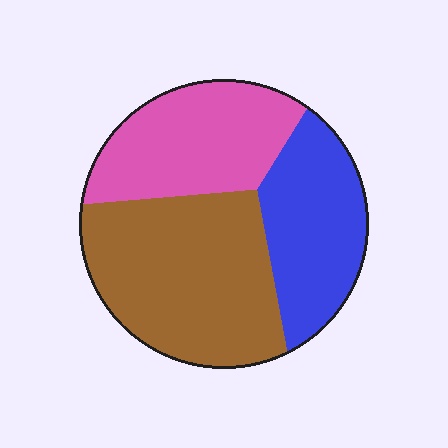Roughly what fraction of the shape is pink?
Pink covers 29% of the shape.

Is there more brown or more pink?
Brown.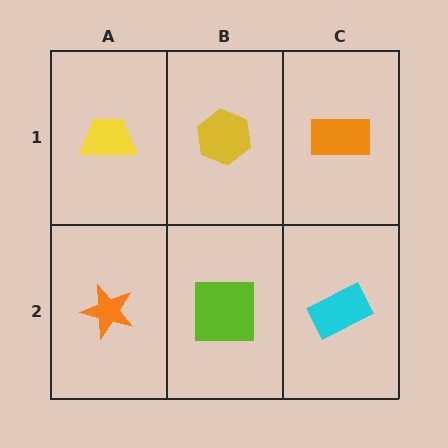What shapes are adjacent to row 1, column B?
A lime square (row 2, column B), a yellow trapezoid (row 1, column A), an orange rectangle (row 1, column C).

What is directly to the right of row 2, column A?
A lime square.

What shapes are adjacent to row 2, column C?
An orange rectangle (row 1, column C), a lime square (row 2, column B).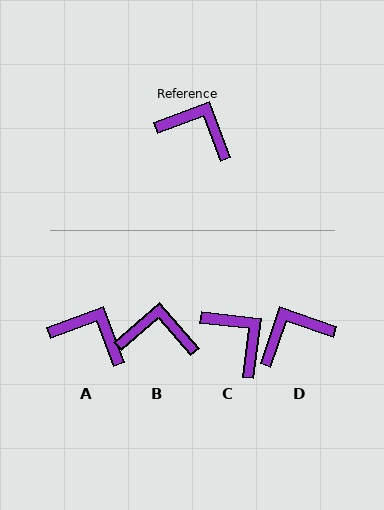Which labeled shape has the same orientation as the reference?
A.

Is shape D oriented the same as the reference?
No, it is off by about 50 degrees.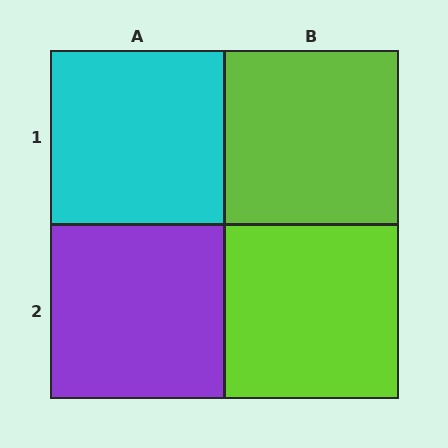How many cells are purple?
1 cell is purple.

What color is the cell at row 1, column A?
Cyan.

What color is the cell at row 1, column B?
Lime.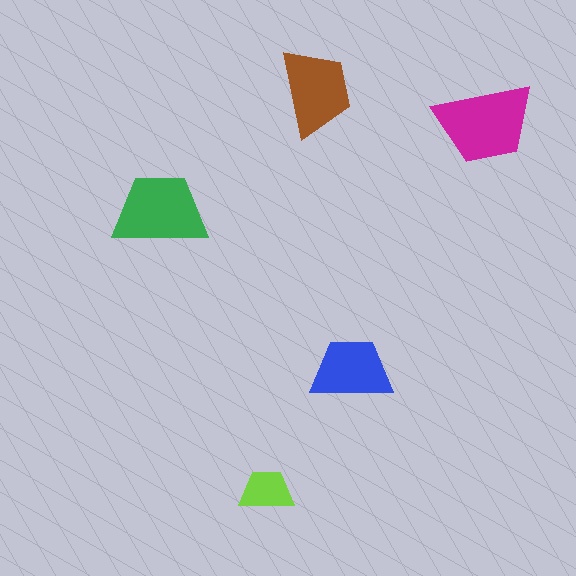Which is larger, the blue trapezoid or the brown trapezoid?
The brown one.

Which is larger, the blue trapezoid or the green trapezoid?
The green one.